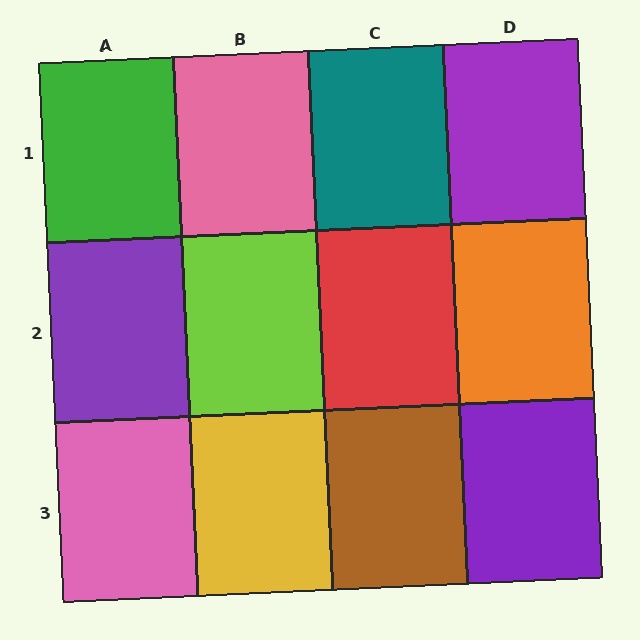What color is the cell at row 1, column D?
Purple.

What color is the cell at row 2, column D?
Orange.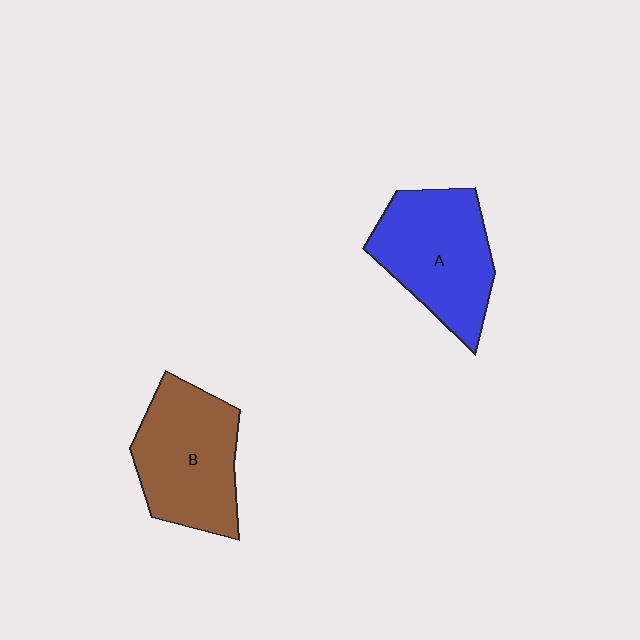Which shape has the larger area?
Shape A (blue).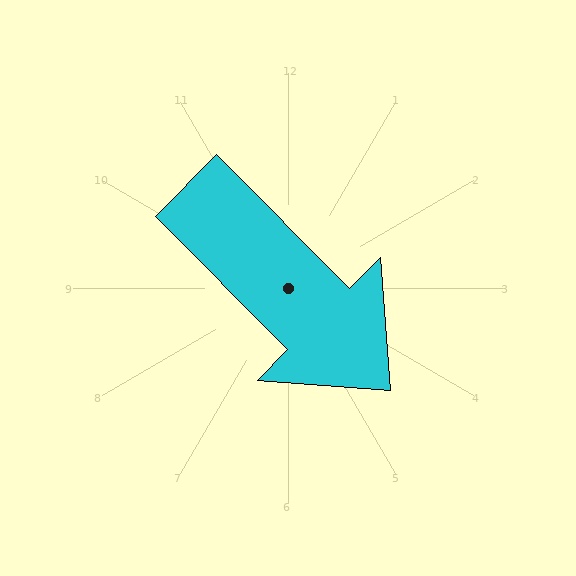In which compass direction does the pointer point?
Southeast.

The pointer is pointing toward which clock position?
Roughly 5 o'clock.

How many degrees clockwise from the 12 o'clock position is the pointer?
Approximately 135 degrees.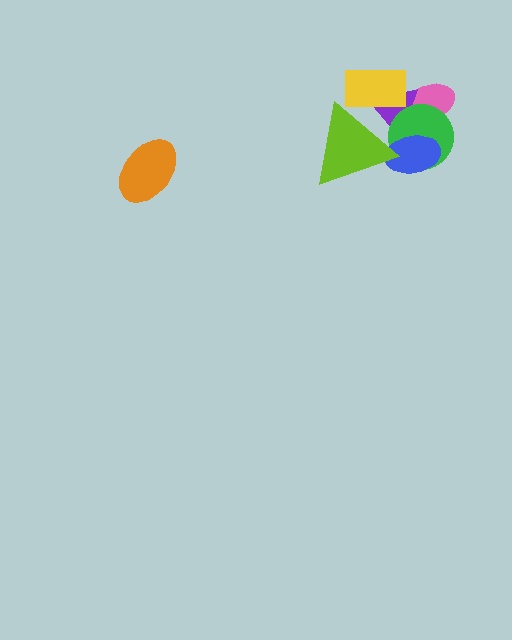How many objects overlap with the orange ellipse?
0 objects overlap with the orange ellipse.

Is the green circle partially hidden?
Yes, it is partially covered by another shape.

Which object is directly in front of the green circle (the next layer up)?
The blue ellipse is directly in front of the green circle.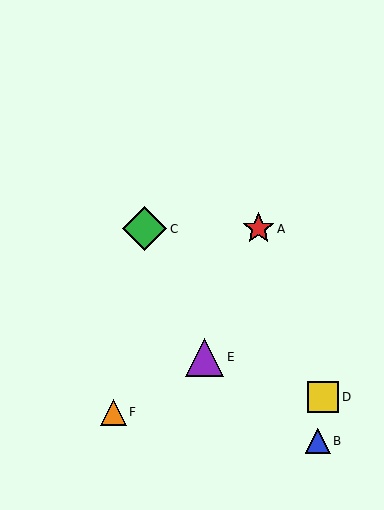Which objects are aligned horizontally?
Objects A, C are aligned horizontally.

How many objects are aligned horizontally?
2 objects (A, C) are aligned horizontally.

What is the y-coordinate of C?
Object C is at y≈229.